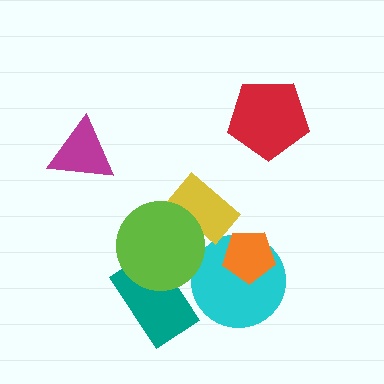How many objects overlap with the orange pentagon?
1 object overlaps with the orange pentagon.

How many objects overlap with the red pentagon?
0 objects overlap with the red pentagon.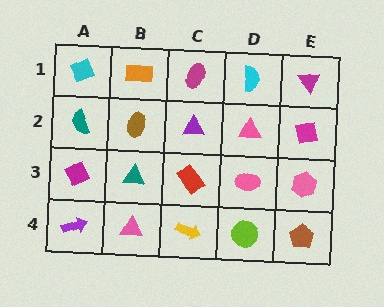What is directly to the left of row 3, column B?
A magenta diamond.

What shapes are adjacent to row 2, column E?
A magenta triangle (row 1, column E), a pink hexagon (row 3, column E), a pink triangle (row 2, column D).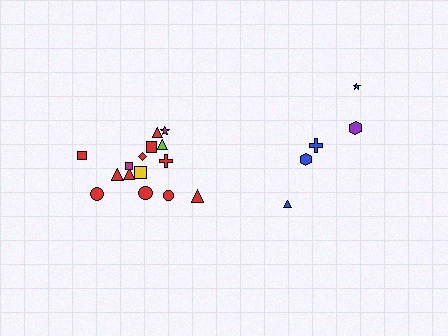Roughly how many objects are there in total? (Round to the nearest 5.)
Roughly 20 objects in total.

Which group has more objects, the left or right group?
The left group.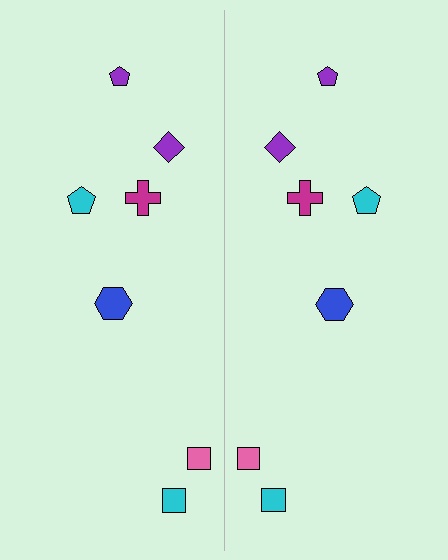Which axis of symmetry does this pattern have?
The pattern has a vertical axis of symmetry running through the center of the image.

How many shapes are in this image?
There are 14 shapes in this image.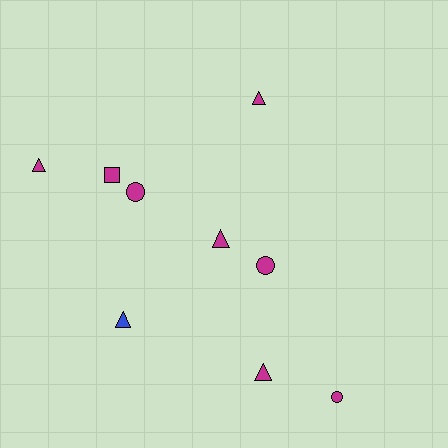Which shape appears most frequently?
Triangle, with 5 objects.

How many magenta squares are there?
There is 1 magenta square.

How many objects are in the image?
There are 9 objects.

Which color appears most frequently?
Magenta, with 8 objects.